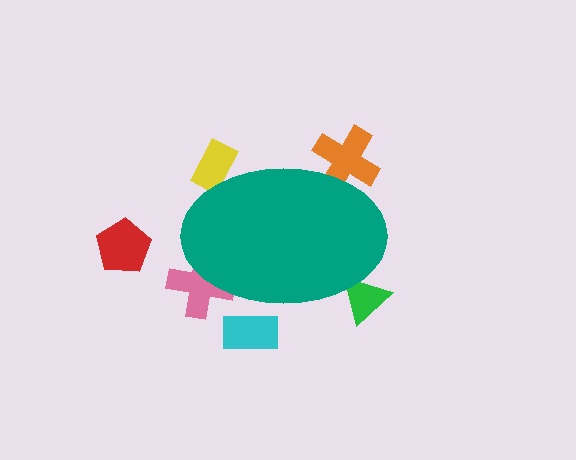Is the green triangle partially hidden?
Yes, the green triangle is partially hidden behind the teal ellipse.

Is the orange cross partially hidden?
Yes, the orange cross is partially hidden behind the teal ellipse.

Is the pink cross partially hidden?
Yes, the pink cross is partially hidden behind the teal ellipse.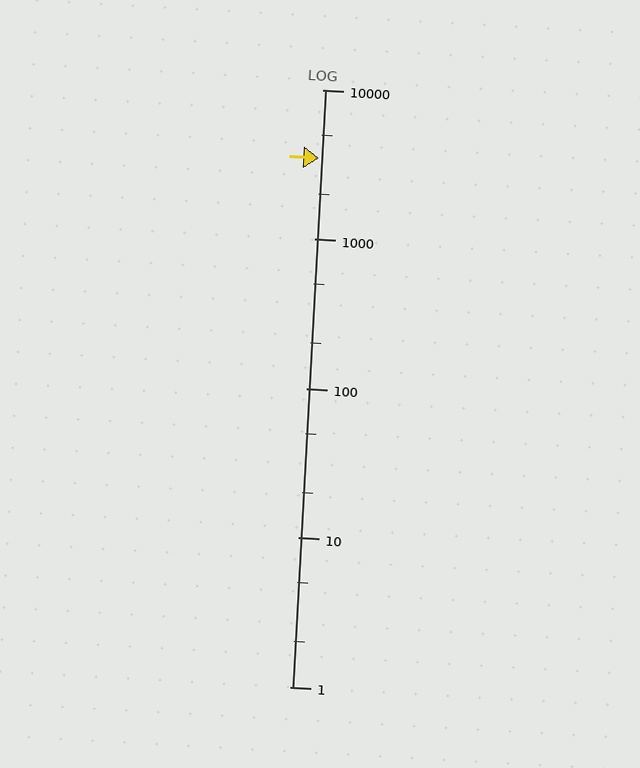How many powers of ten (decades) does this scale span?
The scale spans 4 decades, from 1 to 10000.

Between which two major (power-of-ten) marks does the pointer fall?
The pointer is between 1000 and 10000.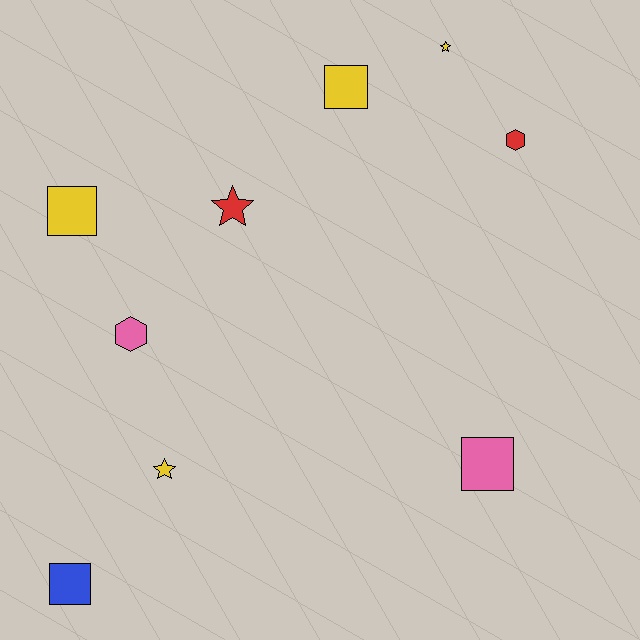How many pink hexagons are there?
There is 1 pink hexagon.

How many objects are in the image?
There are 9 objects.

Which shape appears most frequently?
Square, with 4 objects.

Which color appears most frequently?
Yellow, with 4 objects.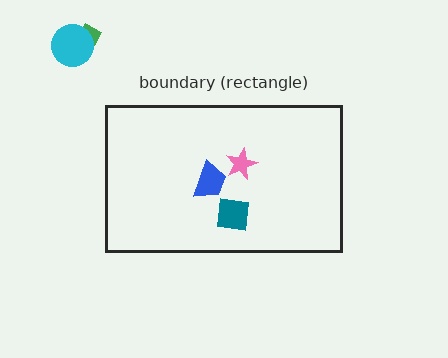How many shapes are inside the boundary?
3 inside, 2 outside.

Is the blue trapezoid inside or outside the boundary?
Inside.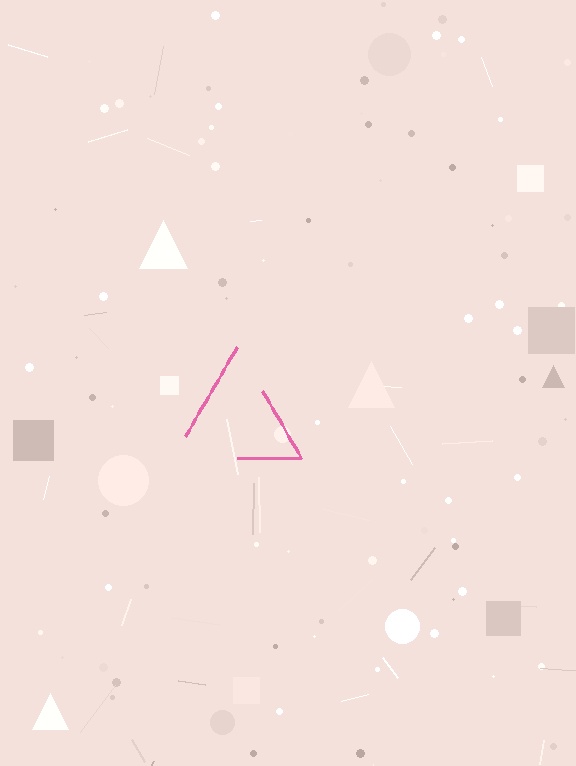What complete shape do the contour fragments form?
The contour fragments form a triangle.